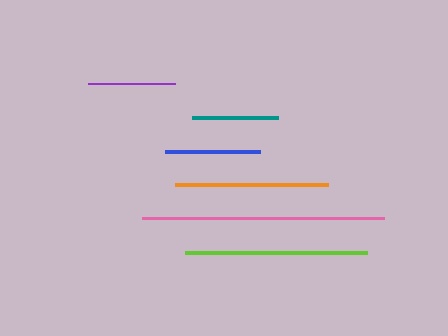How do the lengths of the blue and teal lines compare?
The blue and teal lines are approximately the same length.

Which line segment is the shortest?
The purple line is the shortest at approximately 87 pixels.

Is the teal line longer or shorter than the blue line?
The blue line is longer than the teal line.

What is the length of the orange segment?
The orange segment is approximately 154 pixels long.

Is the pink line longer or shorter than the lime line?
The pink line is longer than the lime line.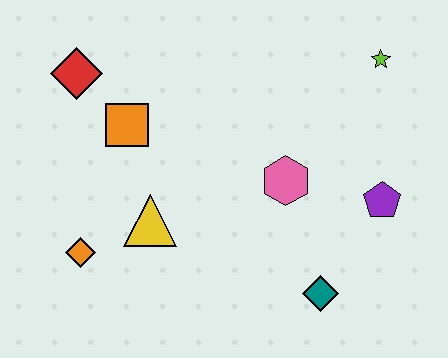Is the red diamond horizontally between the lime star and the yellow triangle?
No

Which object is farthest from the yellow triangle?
The lime star is farthest from the yellow triangle.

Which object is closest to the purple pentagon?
The pink hexagon is closest to the purple pentagon.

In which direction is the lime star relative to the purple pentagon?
The lime star is above the purple pentagon.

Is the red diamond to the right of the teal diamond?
No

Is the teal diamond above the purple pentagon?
No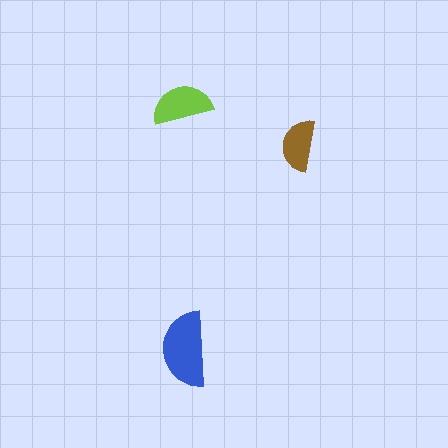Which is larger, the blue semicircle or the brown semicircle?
The blue one.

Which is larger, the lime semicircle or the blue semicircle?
The blue one.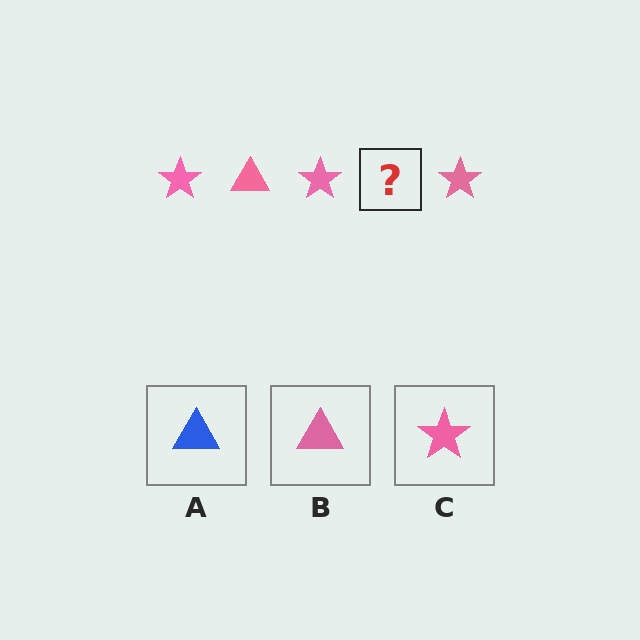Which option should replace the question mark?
Option B.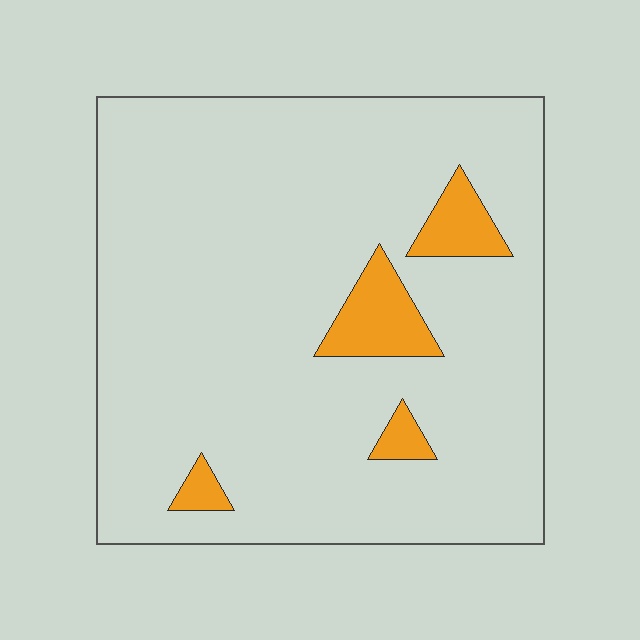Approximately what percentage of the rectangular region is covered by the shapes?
Approximately 10%.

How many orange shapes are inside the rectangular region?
4.